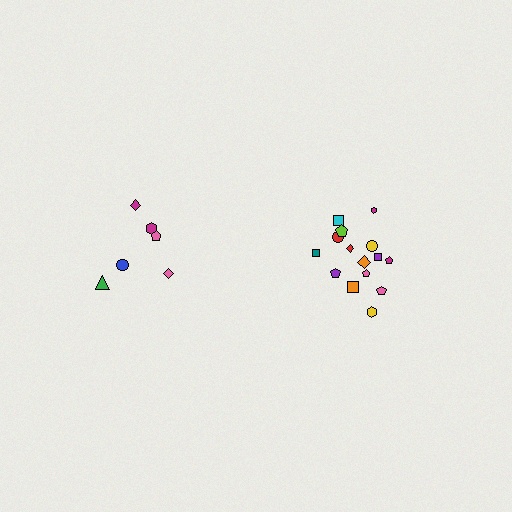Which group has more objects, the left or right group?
The right group.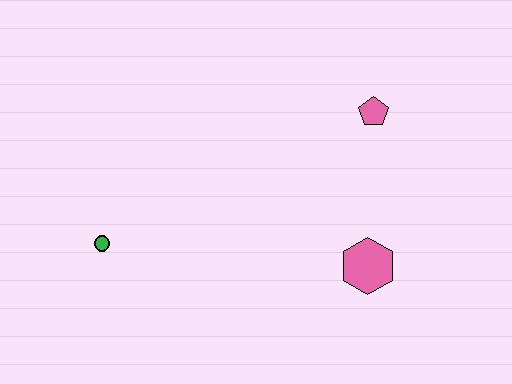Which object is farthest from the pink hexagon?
The green circle is farthest from the pink hexagon.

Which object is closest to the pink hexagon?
The pink pentagon is closest to the pink hexagon.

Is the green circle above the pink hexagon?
Yes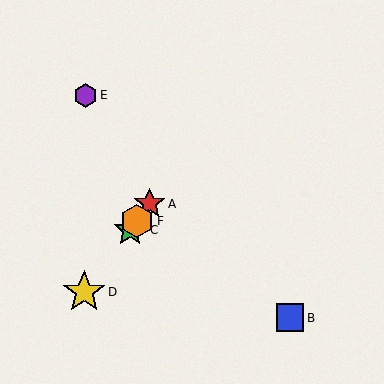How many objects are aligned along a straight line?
4 objects (A, C, D, F) are aligned along a straight line.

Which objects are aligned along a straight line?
Objects A, C, D, F are aligned along a straight line.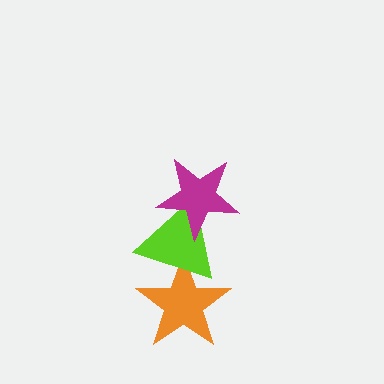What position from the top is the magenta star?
The magenta star is 1st from the top.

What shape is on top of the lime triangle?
The magenta star is on top of the lime triangle.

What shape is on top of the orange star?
The lime triangle is on top of the orange star.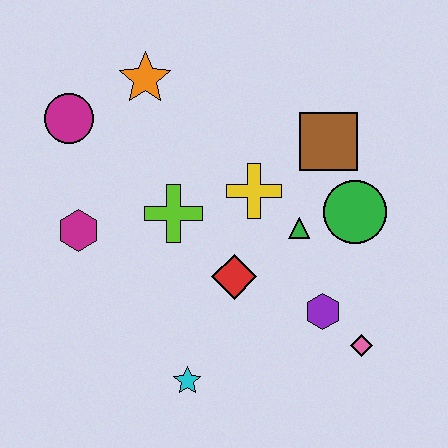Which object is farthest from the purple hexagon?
The magenta circle is farthest from the purple hexagon.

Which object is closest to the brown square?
The green circle is closest to the brown square.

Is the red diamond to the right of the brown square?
No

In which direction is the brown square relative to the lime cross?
The brown square is to the right of the lime cross.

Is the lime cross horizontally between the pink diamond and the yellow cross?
No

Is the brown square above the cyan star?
Yes